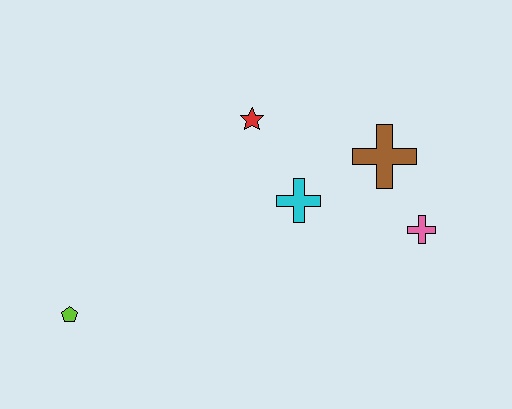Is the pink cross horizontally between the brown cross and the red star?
No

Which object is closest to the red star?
The cyan cross is closest to the red star.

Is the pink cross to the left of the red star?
No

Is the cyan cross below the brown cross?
Yes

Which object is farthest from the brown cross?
The lime pentagon is farthest from the brown cross.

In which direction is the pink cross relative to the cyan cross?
The pink cross is to the right of the cyan cross.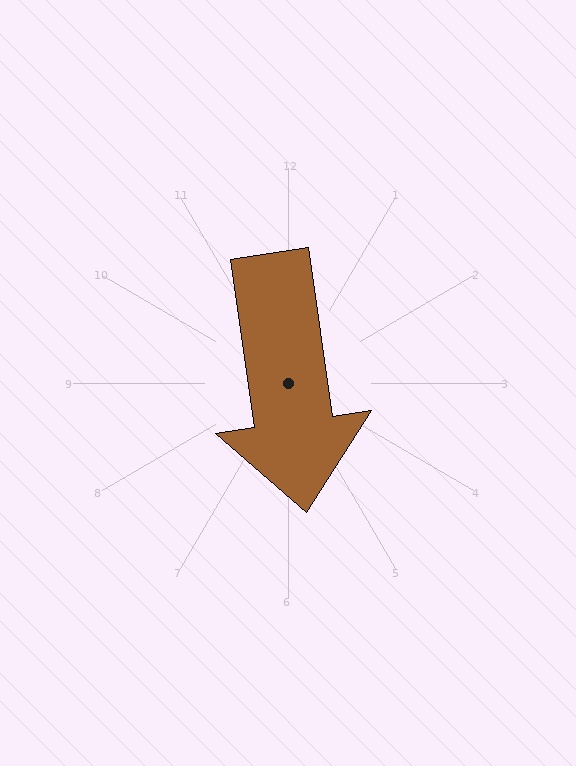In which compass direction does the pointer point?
South.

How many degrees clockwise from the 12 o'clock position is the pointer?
Approximately 172 degrees.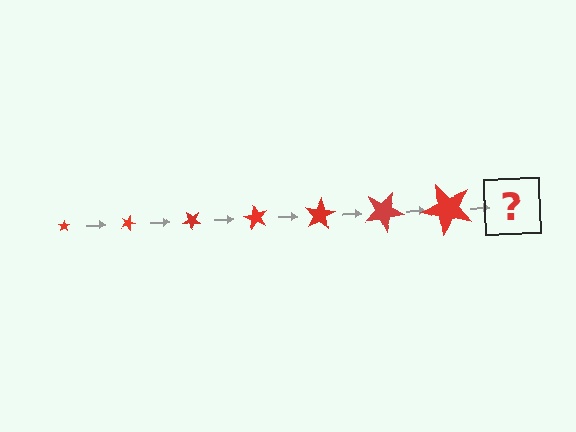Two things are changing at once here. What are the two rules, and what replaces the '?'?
The two rules are that the star grows larger each step and it rotates 20 degrees each step. The '?' should be a star, larger than the previous one and rotated 140 degrees from the start.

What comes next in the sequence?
The next element should be a star, larger than the previous one and rotated 140 degrees from the start.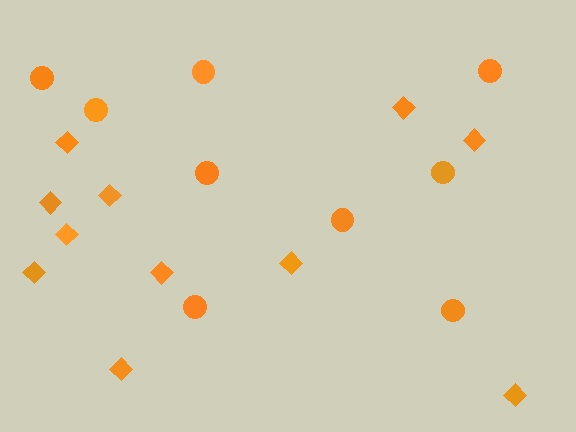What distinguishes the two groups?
There are 2 groups: one group of diamonds (11) and one group of circles (9).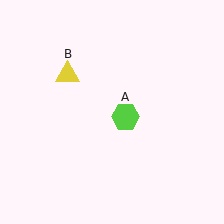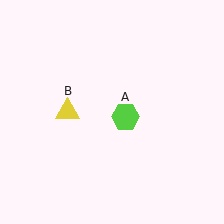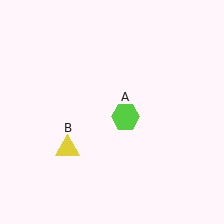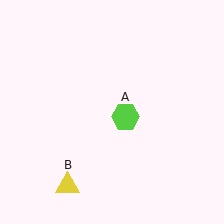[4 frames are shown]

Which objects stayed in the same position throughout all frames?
Lime hexagon (object A) remained stationary.